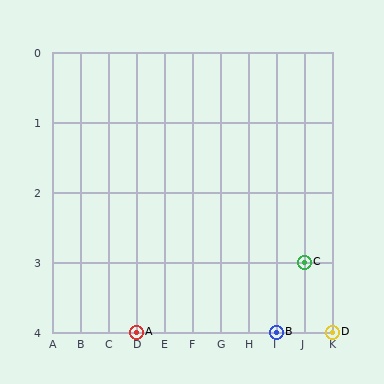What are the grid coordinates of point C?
Point C is at grid coordinates (J, 3).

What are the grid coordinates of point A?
Point A is at grid coordinates (D, 4).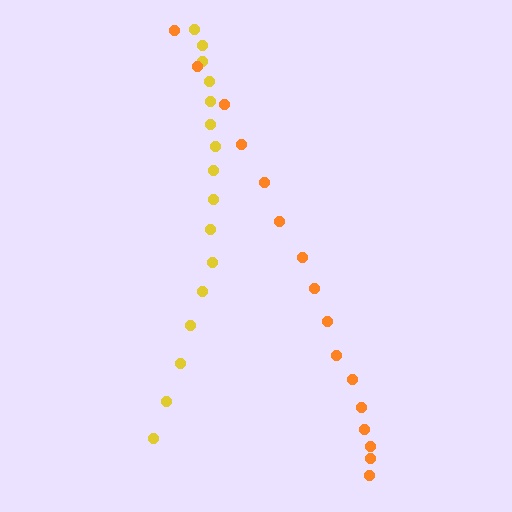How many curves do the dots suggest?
There are 2 distinct paths.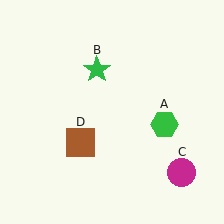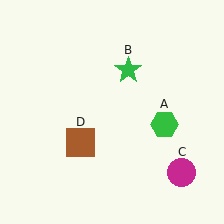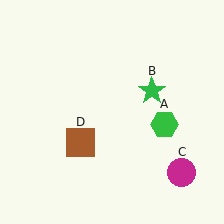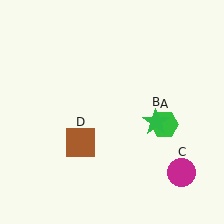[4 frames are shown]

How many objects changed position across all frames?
1 object changed position: green star (object B).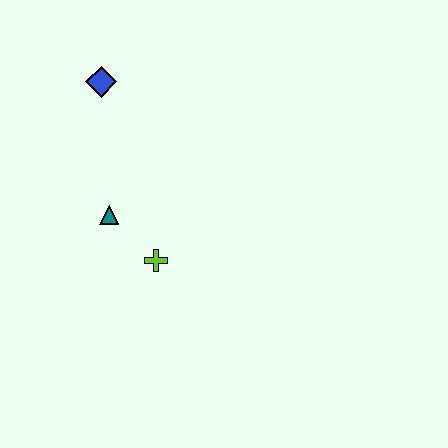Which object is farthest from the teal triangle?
The blue diamond is farthest from the teal triangle.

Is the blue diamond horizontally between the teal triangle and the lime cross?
No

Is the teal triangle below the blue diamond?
Yes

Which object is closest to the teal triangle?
The lime cross is closest to the teal triangle.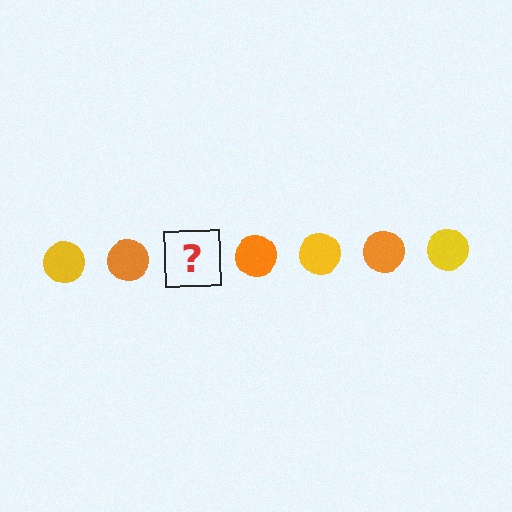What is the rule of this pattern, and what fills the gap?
The rule is that the pattern cycles through yellow, orange circles. The gap should be filled with a yellow circle.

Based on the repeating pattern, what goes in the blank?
The blank should be a yellow circle.